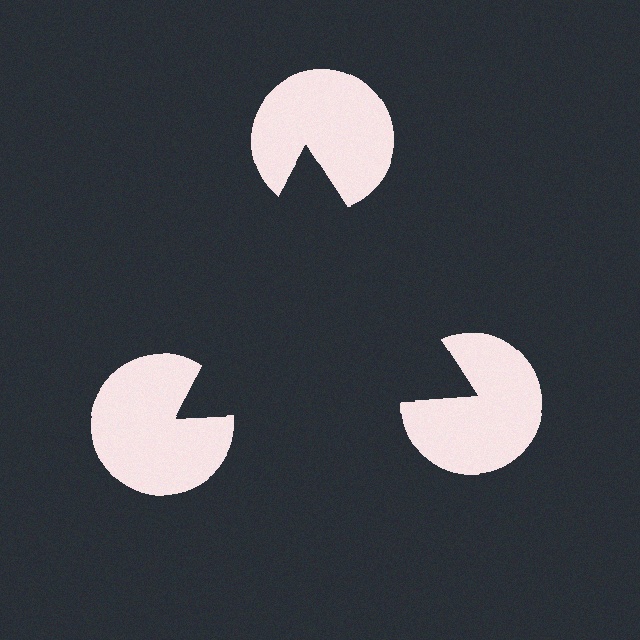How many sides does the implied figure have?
3 sides.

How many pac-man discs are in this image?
There are 3 — one at each vertex of the illusory triangle.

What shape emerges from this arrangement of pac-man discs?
An illusory triangle — its edges are inferred from the aligned wedge cuts in the pac-man discs, not physically drawn.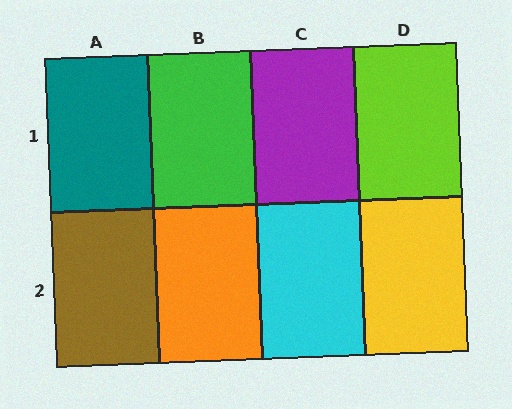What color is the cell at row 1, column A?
Teal.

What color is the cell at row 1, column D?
Lime.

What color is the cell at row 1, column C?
Purple.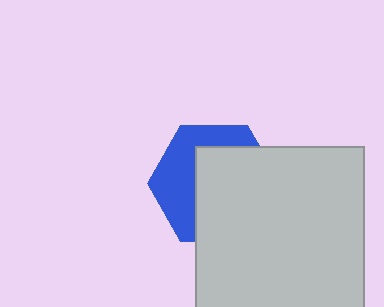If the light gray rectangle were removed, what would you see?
You would see the complete blue hexagon.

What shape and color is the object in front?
The object in front is a light gray rectangle.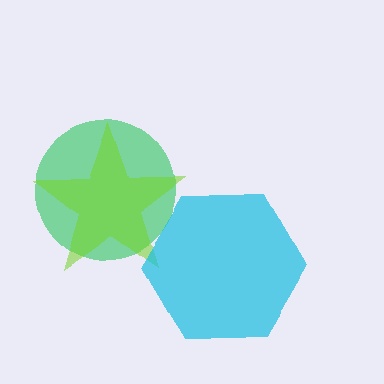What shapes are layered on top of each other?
The layered shapes are: a green circle, a lime star, a cyan hexagon.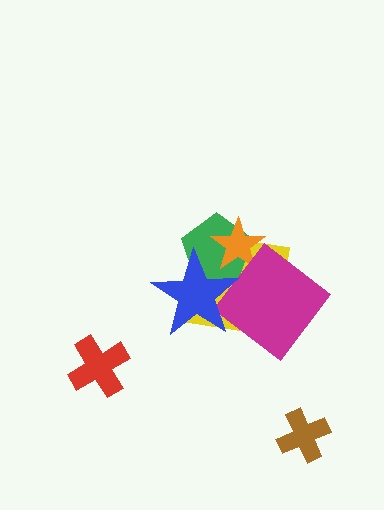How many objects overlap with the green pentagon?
3 objects overlap with the green pentagon.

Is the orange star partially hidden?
Yes, it is partially covered by another shape.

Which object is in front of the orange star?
The blue star is in front of the orange star.